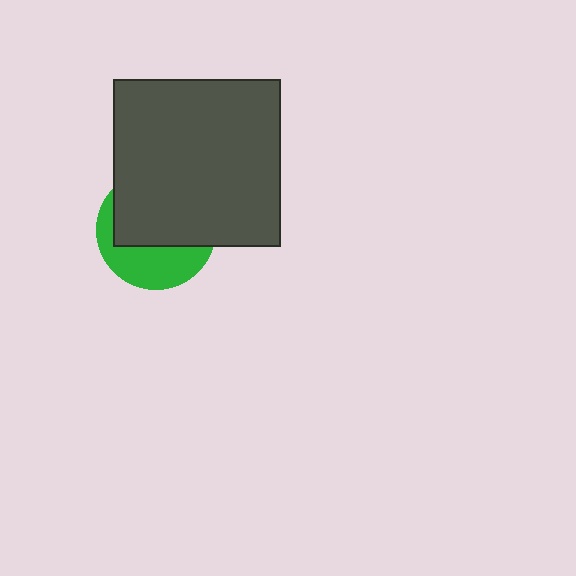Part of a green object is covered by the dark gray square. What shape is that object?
It is a circle.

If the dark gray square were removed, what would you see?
You would see the complete green circle.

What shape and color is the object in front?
The object in front is a dark gray square.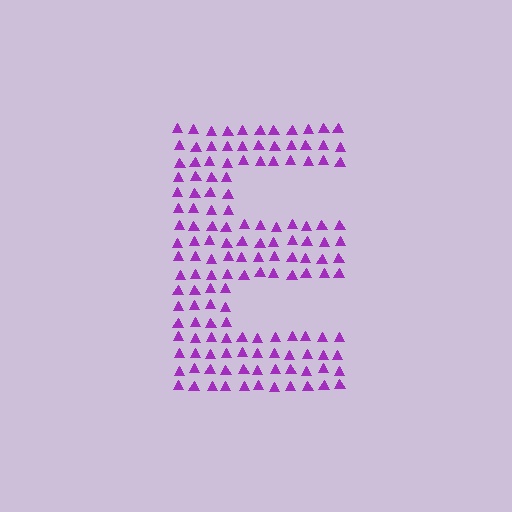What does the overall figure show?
The overall figure shows the letter E.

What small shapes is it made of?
It is made of small triangles.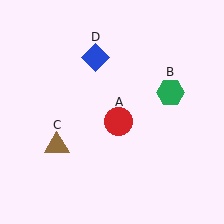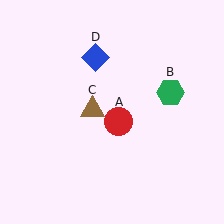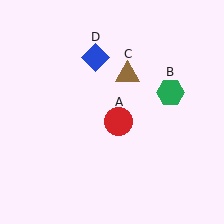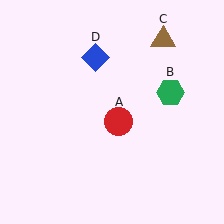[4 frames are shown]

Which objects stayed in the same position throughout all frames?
Red circle (object A) and green hexagon (object B) and blue diamond (object D) remained stationary.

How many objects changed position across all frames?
1 object changed position: brown triangle (object C).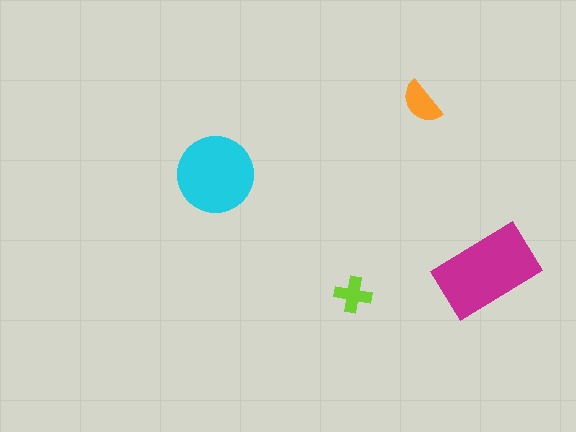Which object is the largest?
The magenta rectangle.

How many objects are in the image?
There are 4 objects in the image.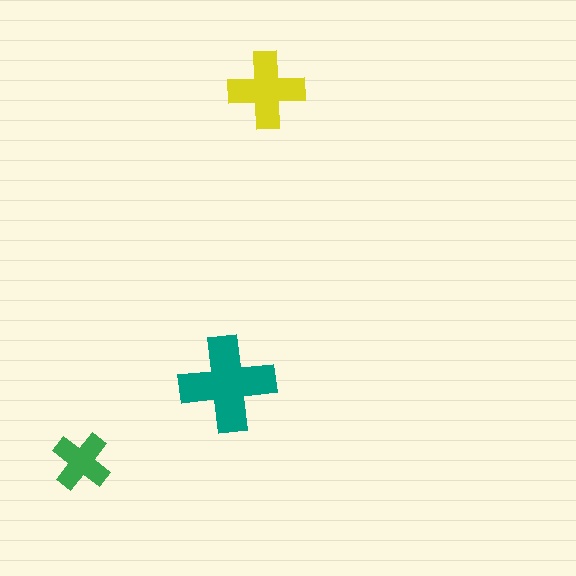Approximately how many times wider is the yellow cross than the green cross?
About 1.5 times wider.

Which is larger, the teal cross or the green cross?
The teal one.